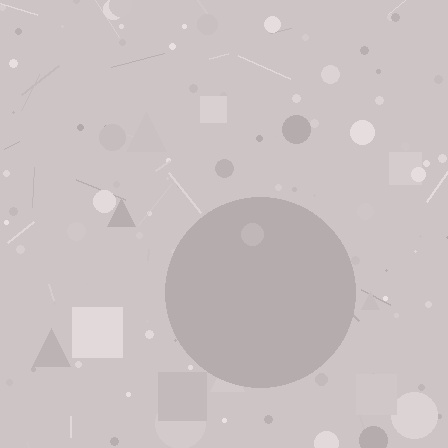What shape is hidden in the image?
A circle is hidden in the image.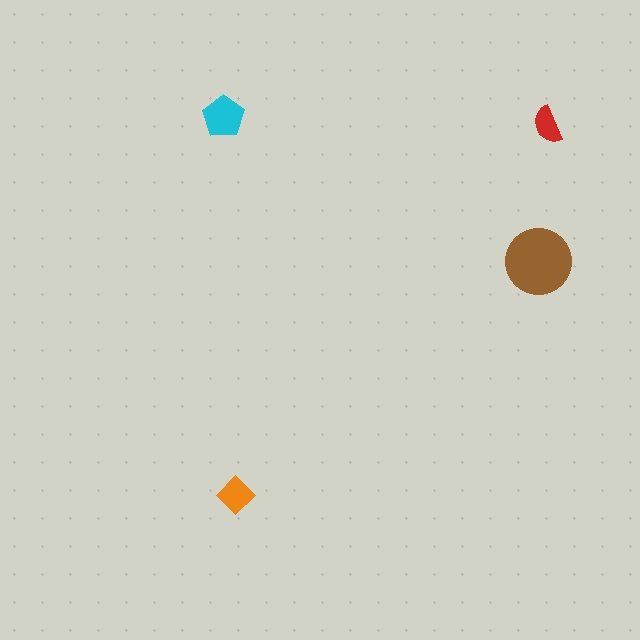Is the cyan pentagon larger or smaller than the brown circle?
Smaller.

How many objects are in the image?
There are 4 objects in the image.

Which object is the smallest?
The red semicircle.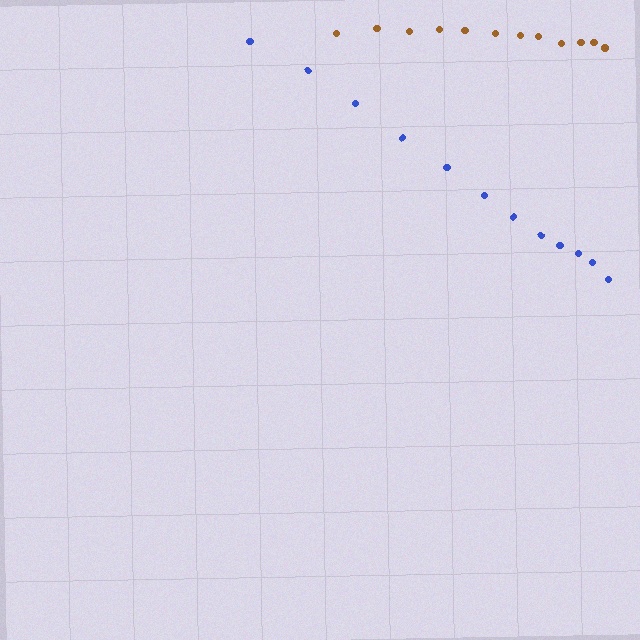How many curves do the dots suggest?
There are 2 distinct paths.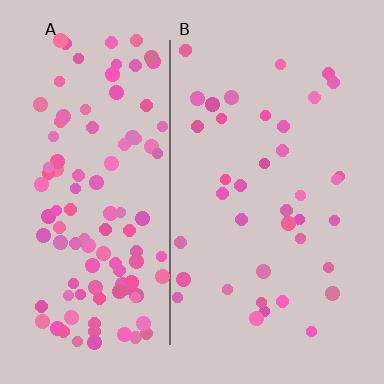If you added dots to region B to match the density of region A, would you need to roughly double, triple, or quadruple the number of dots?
Approximately triple.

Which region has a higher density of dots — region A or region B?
A (the left).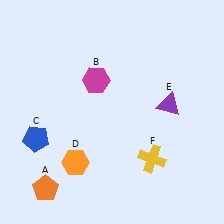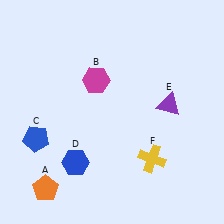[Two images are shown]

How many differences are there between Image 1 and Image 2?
There is 1 difference between the two images.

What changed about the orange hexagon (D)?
In Image 1, D is orange. In Image 2, it changed to blue.